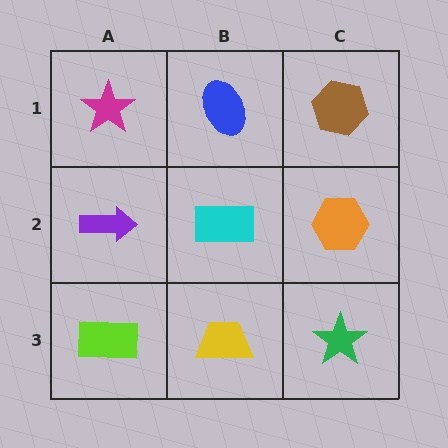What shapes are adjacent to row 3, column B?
A cyan rectangle (row 2, column B), a lime rectangle (row 3, column A), a green star (row 3, column C).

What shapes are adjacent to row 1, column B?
A cyan rectangle (row 2, column B), a magenta star (row 1, column A), a brown hexagon (row 1, column C).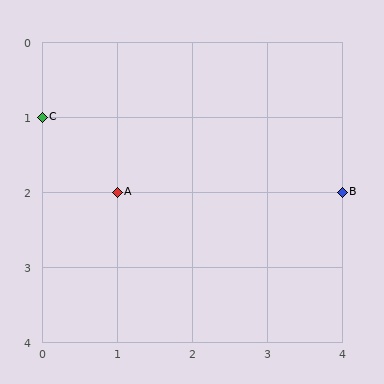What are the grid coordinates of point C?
Point C is at grid coordinates (0, 1).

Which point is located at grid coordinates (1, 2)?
Point A is at (1, 2).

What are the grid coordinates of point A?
Point A is at grid coordinates (1, 2).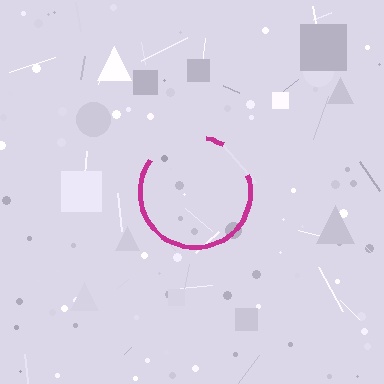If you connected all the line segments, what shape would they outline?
They would outline a circle.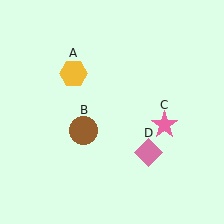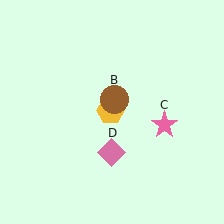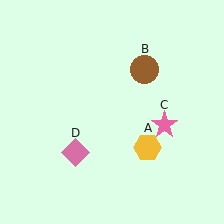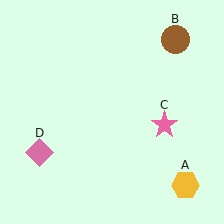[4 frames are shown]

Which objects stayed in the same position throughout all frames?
Pink star (object C) remained stationary.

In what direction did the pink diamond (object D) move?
The pink diamond (object D) moved left.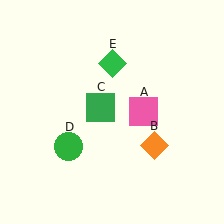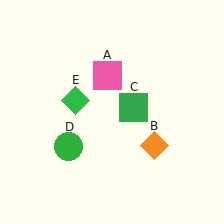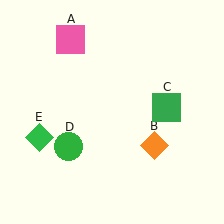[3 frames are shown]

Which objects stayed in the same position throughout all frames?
Orange diamond (object B) and green circle (object D) remained stationary.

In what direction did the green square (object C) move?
The green square (object C) moved right.